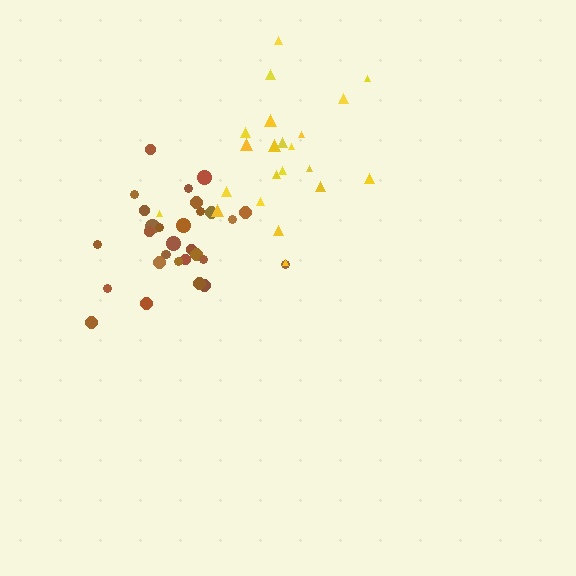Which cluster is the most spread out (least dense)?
Yellow.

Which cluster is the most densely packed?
Brown.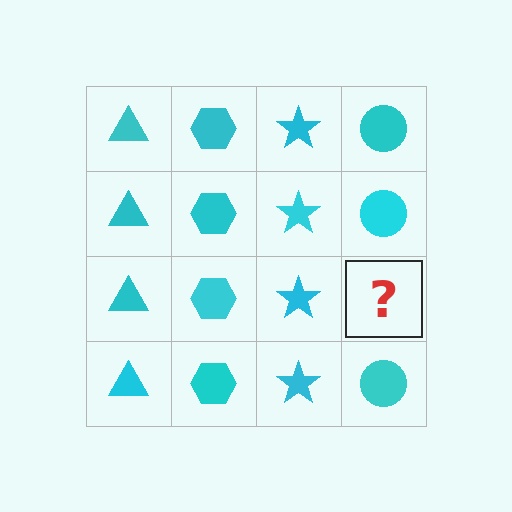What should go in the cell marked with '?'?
The missing cell should contain a cyan circle.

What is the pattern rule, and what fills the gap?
The rule is that each column has a consistent shape. The gap should be filled with a cyan circle.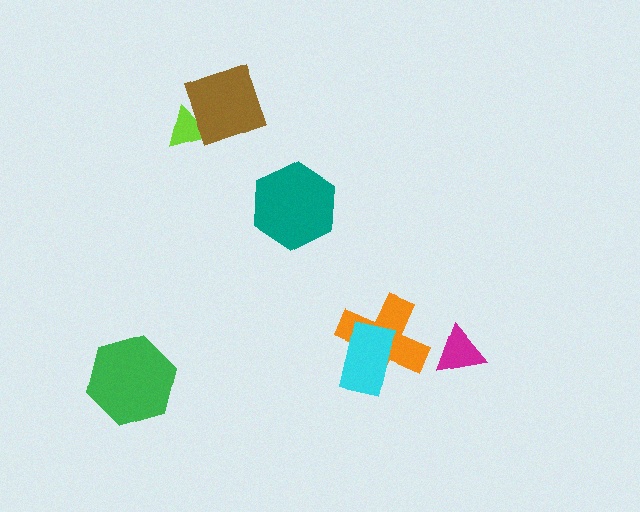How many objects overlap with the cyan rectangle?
1 object overlaps with the cyan rectangle.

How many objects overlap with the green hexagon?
0 objects overlap with the green hexagon.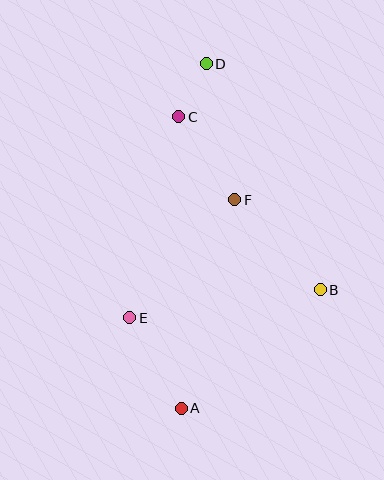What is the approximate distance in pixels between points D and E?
The distance between D and E is approximately 265 pixels.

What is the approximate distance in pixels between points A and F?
The distance between A and F is approximately 215 pixels.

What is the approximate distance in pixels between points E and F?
The distance between E and F is approximately 158 pixels.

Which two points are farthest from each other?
Points A and D are farthest from each other.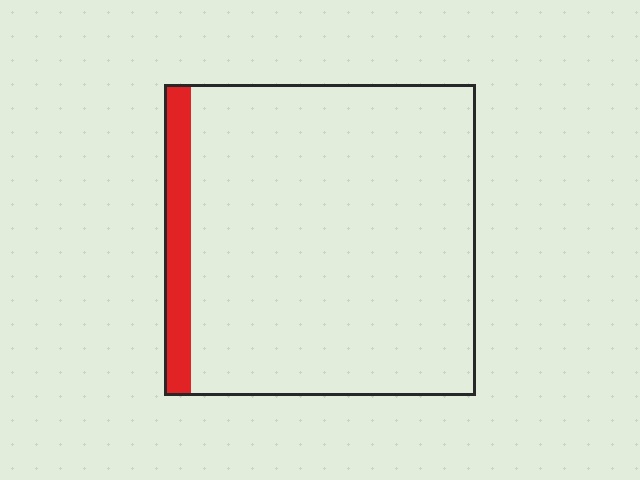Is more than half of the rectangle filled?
No.